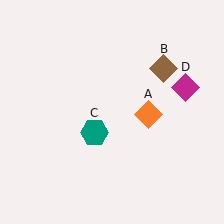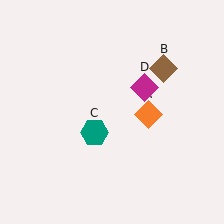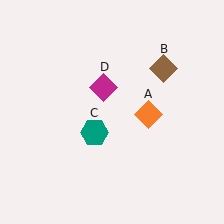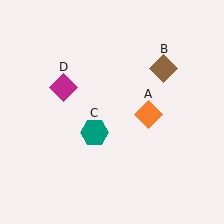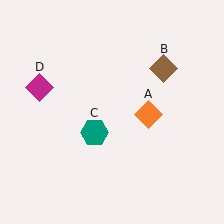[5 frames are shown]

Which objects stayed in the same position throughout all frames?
Orange diamond (object A) and brown diamond (object B) and teal hexagon (object C) remained stationary.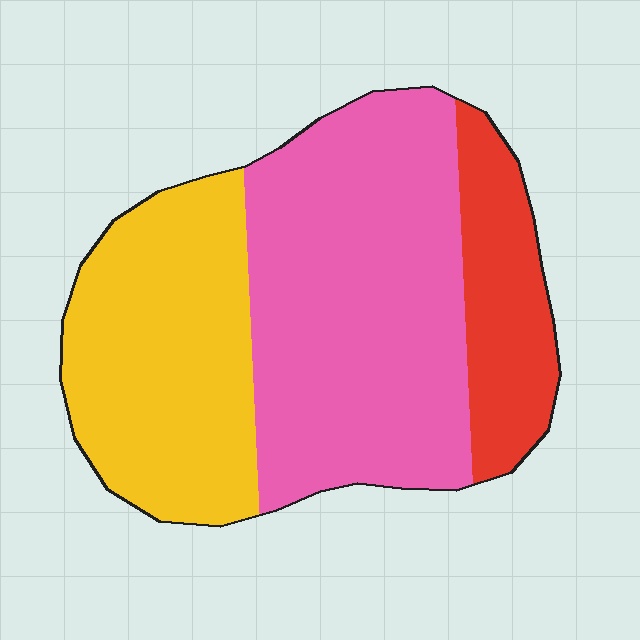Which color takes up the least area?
Red, at roughly 15%.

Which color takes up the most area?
Pink, at roughly 50%.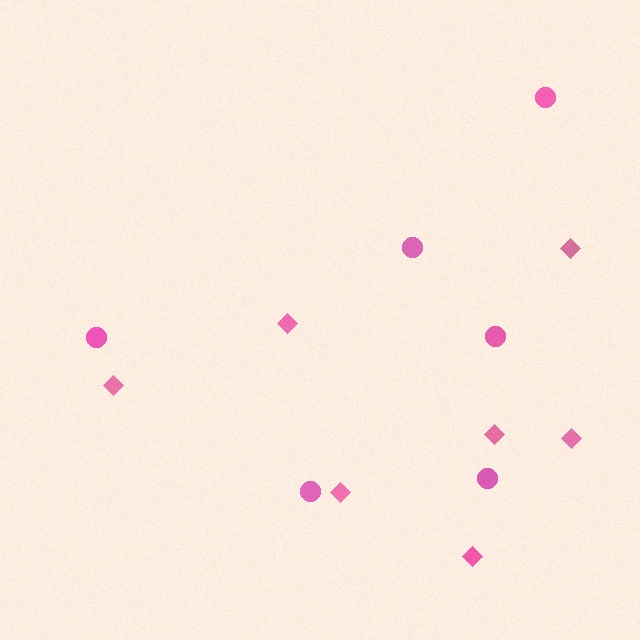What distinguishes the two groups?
There are 2 groups: one group of circles (6) and one group of diamonds (7).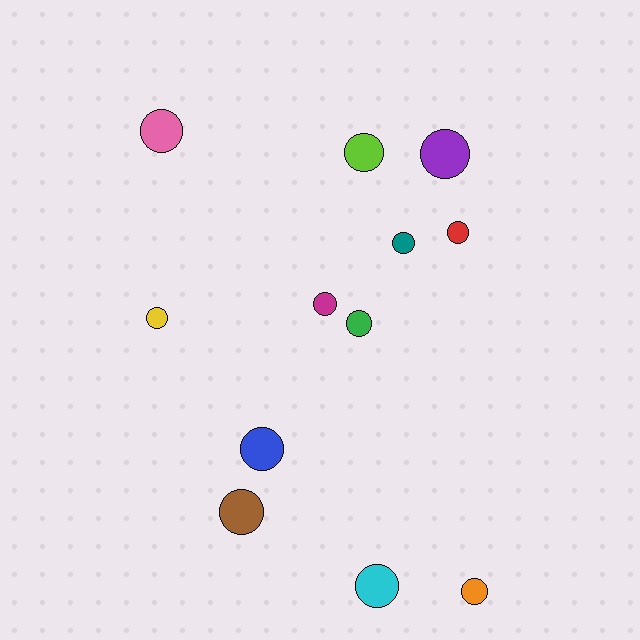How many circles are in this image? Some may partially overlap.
There are 12 circles.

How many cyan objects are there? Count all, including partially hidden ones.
There is 1 cyan object.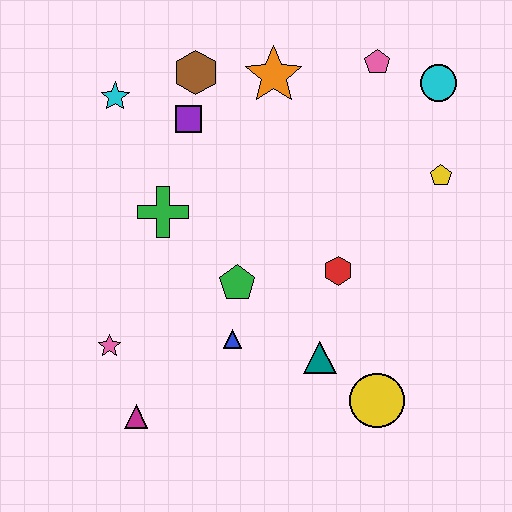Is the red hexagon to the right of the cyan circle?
No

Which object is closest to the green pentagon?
The blue triangle is closest to the green pentagon.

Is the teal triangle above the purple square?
No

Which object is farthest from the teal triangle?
The cyan star is farthest from the teal triangle.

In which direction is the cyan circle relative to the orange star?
The cyan circle is to the right of the orange star.